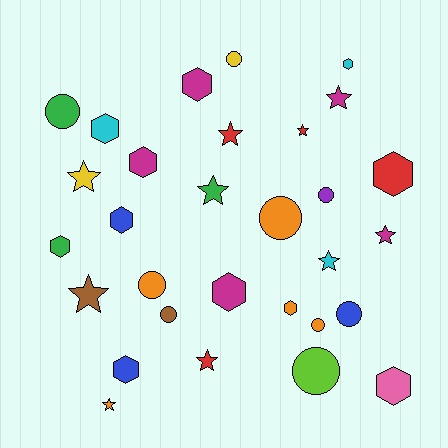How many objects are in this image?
There are 30 objects.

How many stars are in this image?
There are 10 stars.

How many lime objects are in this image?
There is 1 lime object.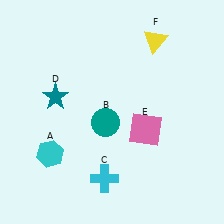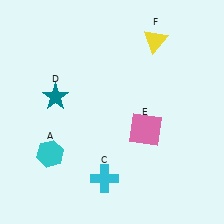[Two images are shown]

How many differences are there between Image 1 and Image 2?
There is 1 difference between the two images.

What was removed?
The teal circle (B) was removed in Image 2.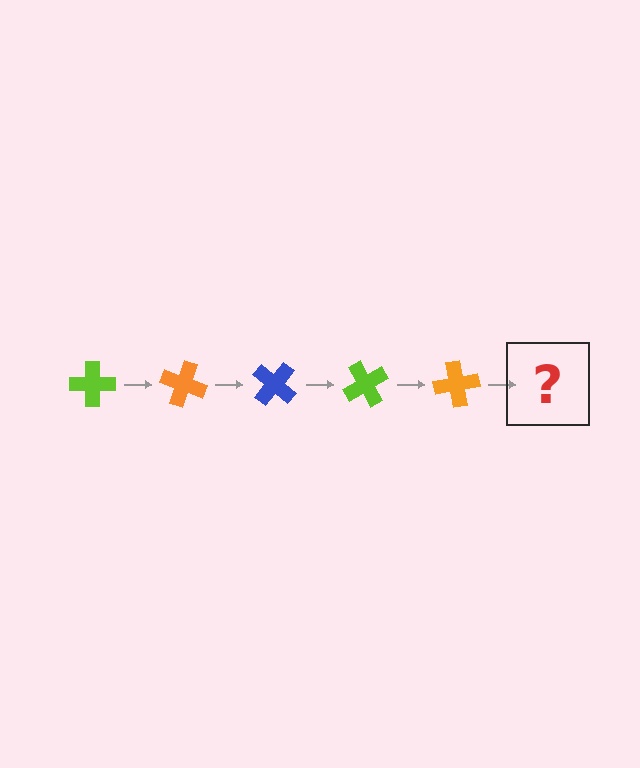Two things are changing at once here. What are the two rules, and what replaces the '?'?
The two rules are that it rotates 20 degrees each step and the color cycles through lime, orange, and blue. The '?' should be a blue cross, rotated 100 degrees from the start.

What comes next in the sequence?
The next element should be a blue cross, rotated 100 degrees from the start.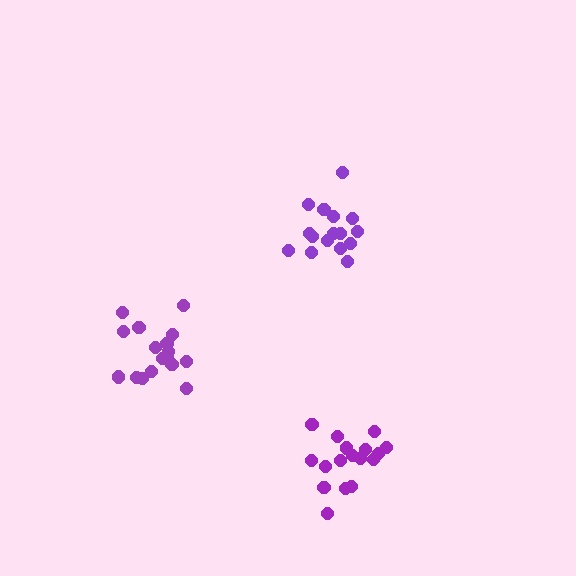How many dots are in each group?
Group 1: 16 dots, Group 2: 17 dots, Group 3: 17 dots (50 total).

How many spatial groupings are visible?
There are 3 spatial groupings.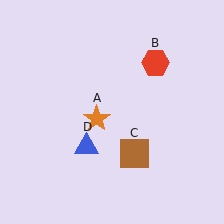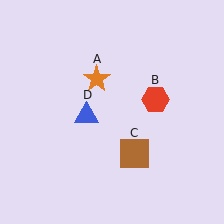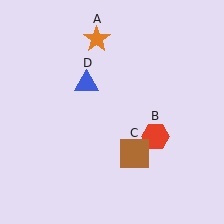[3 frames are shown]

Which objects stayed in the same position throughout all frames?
Brown square (object C) remained stationary.